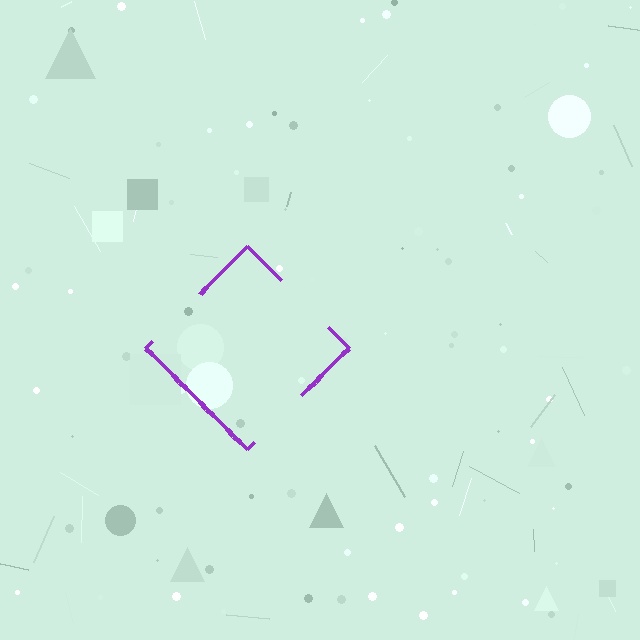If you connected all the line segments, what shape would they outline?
They would outline a diamond.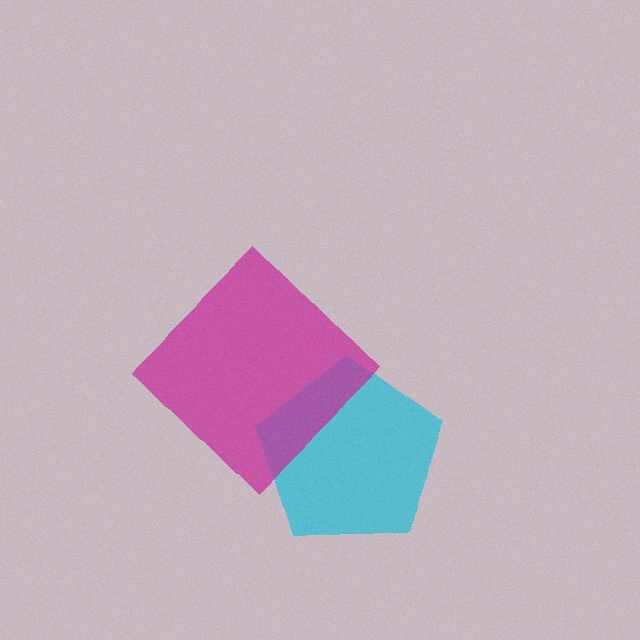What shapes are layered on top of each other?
The layered shapes are: a cyan pentagon, a magenta diamond.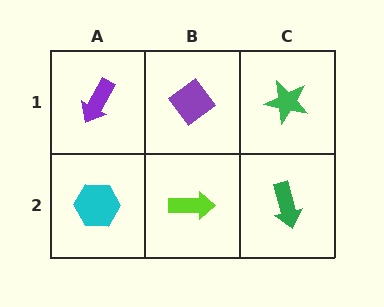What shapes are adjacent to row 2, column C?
A green star (row 1, column C), a lime arrow (row 2, column B).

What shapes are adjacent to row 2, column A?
A purple arrow (row 1, column A), a lime arrow (row 2, column B).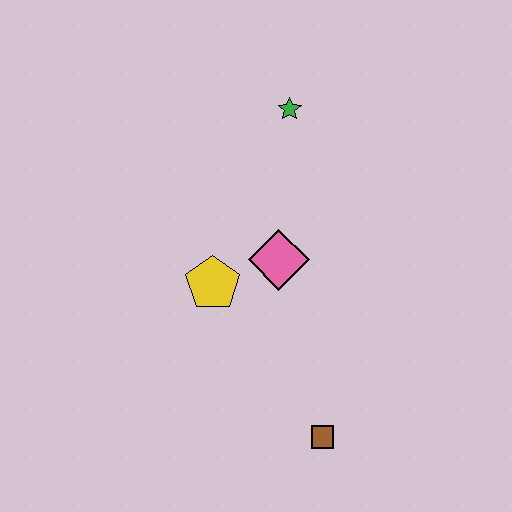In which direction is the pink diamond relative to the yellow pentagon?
The pink diamond is to the right of the yellow pentagon.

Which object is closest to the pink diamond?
The yellow pentagon is closest to the pink diamond.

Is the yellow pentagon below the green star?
Yes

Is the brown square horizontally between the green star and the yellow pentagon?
No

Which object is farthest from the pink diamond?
The brown square is farthest from the pink diamond.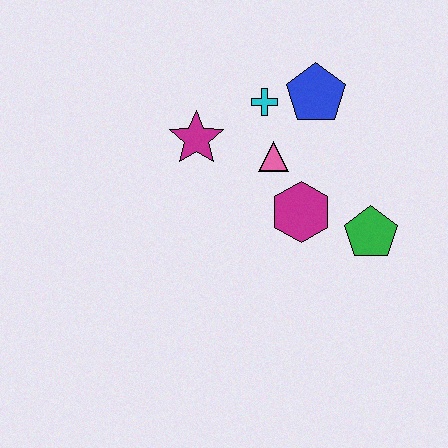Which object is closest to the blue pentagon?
The cyan cross is closest to the blue pentagon.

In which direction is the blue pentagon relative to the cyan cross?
The blue pentagon is to the right of the cyan cross.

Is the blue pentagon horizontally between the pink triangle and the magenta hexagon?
No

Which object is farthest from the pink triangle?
The green pentagon is farthest from the pink triangle.